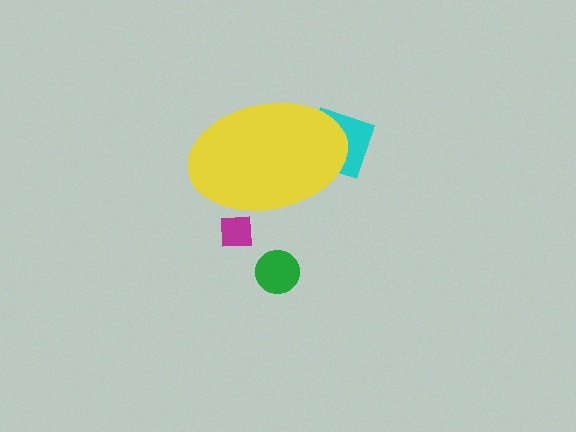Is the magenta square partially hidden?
Yes, the magenta square is partially hidden behind the yellow ellipse.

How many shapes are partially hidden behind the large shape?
2 shapes are partially hidden.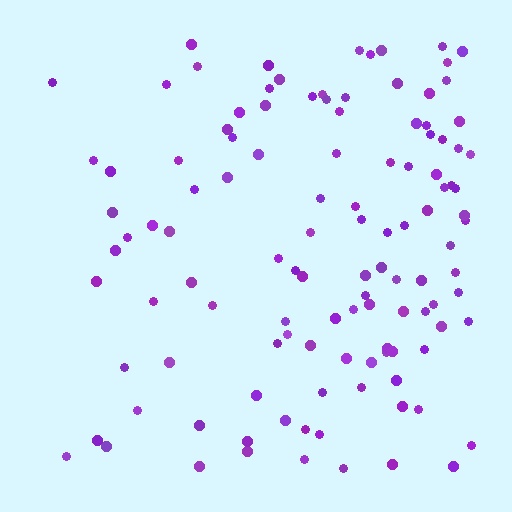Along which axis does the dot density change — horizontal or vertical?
Horizontal.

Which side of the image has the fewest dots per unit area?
The left.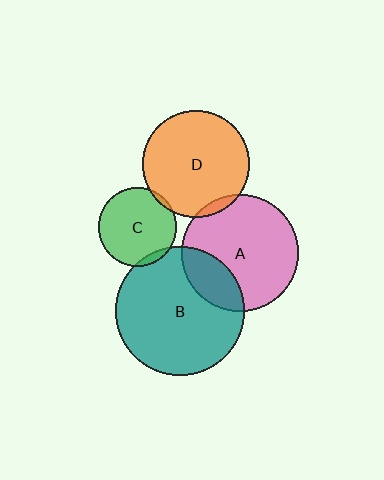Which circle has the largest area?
Circle B (teal).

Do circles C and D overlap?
Yes.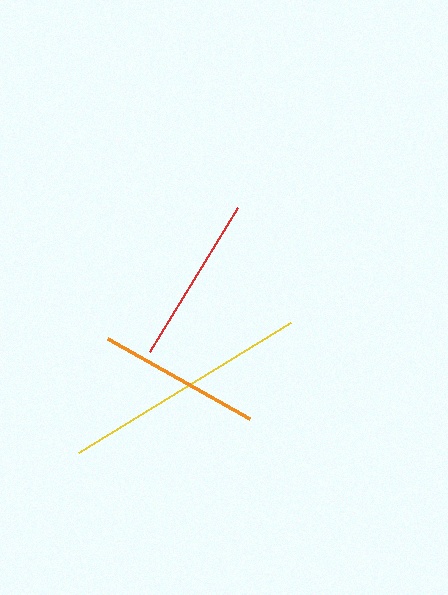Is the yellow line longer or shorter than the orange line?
The yellow line is longer than the orange line.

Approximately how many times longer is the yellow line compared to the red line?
The yellow line is approximately 1.5 times the length of the red line.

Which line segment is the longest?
The yellow line is the longest at approximately 248 pixels.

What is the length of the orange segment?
The orange segment is approximately 163 pixels long.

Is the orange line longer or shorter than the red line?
The red line is longer than the orange line.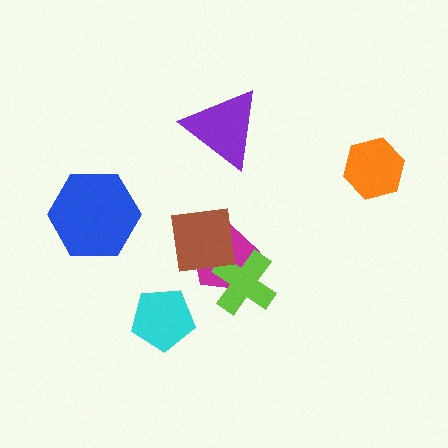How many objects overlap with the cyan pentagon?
0 objects overlap with the cyan pentagon.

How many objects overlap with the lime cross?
1 object overlaps with the lime cross.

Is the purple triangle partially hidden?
No, no other shape covers it.